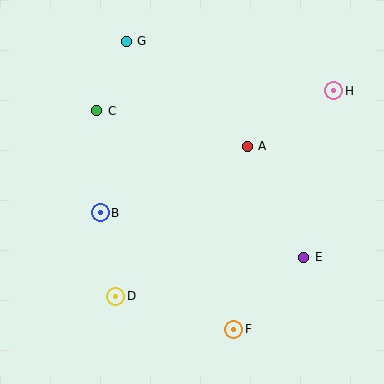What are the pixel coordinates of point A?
Point A is at (247, 146).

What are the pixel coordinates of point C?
Point C is at (97, 111).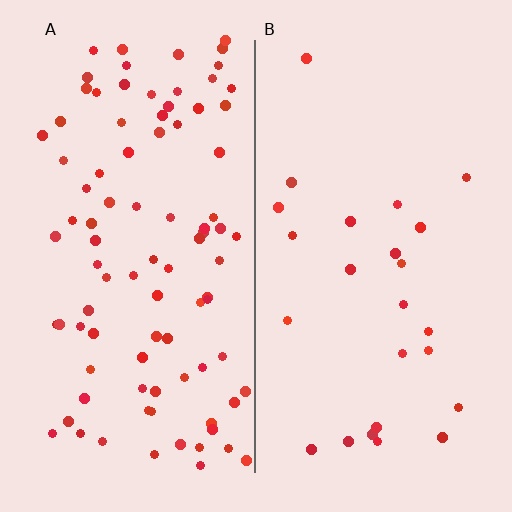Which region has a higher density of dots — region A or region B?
A (the left).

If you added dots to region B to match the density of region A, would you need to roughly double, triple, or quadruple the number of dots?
Approximately quadruple.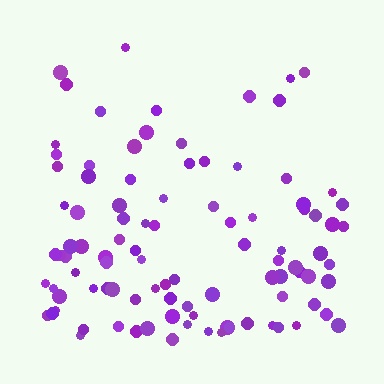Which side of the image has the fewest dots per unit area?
The top.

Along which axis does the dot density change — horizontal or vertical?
Vertical.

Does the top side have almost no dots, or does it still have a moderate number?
Still a moderate number, just noticeably fewer than the bottom.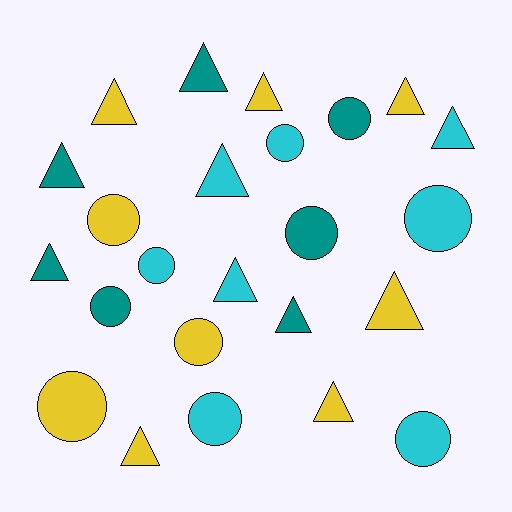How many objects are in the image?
There are 24 objects.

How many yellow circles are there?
There are 3 yellow circles.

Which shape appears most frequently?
Triangle, with 13 objects.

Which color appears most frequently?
Yellow, with 9 objects.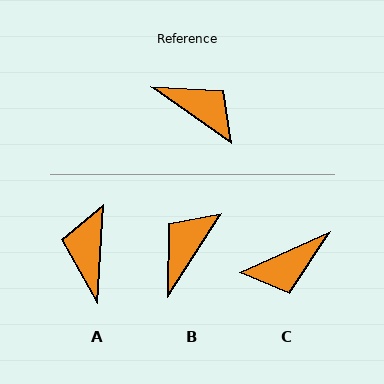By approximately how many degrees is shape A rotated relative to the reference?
Approximately 122 degrees counter-clockwise.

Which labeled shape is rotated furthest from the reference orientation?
A, about 122 degrees away.